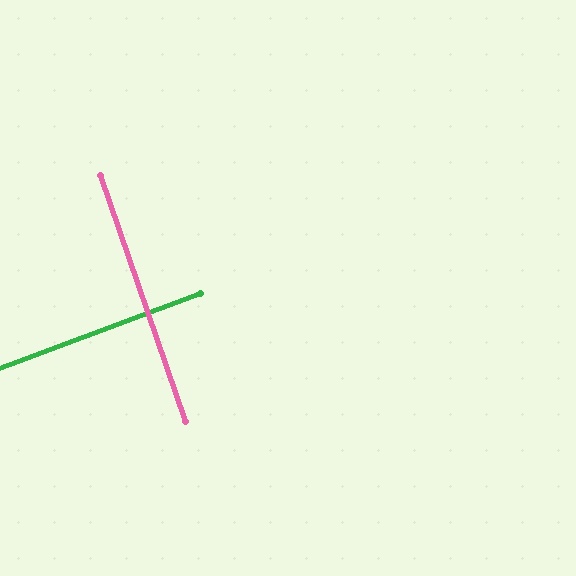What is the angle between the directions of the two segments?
Approximately 89 degrees.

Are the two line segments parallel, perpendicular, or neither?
Perpendicular — they meet at approximately 89°.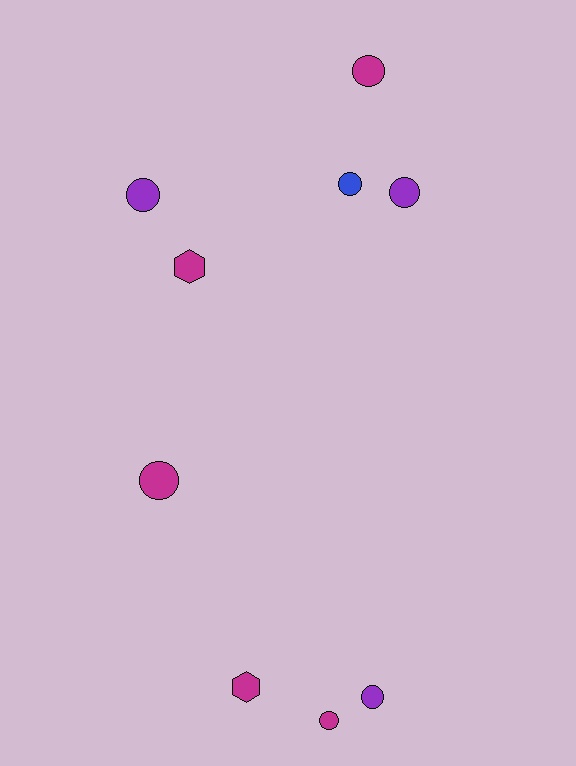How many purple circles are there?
There are 3 purple circles.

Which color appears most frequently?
Magenta, with 5 objects.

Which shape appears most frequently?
Circle, with 7 objects.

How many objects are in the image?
There are 9 objects.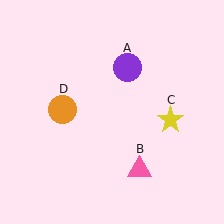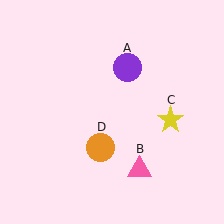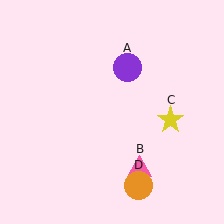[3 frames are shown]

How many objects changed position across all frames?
1 object changed position: orange circle (object D).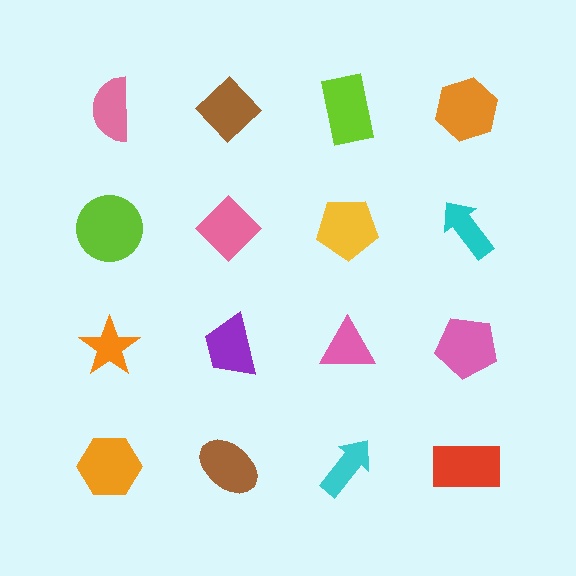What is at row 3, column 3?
A pink triangle.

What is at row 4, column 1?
An orange hexagon.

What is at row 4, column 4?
A red rectangle.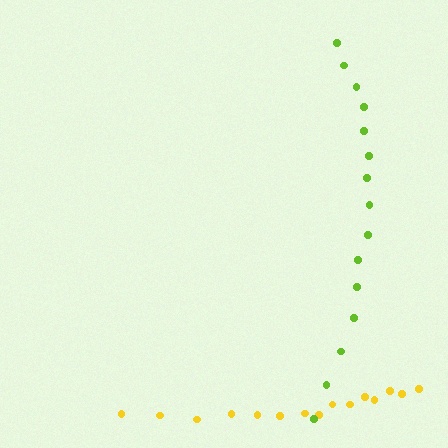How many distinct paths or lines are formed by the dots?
There are 2 distinct paths.